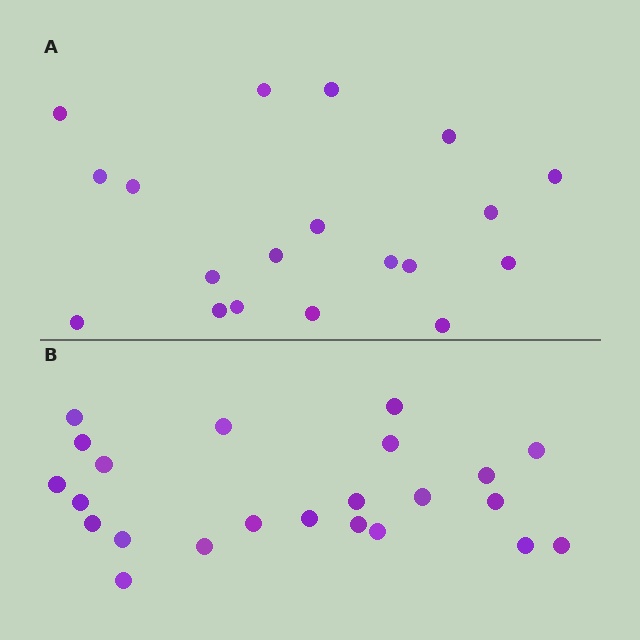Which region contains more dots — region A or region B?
Region B (the bottom region) has more dots.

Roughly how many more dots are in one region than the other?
Region B has about 4 more dots than region A.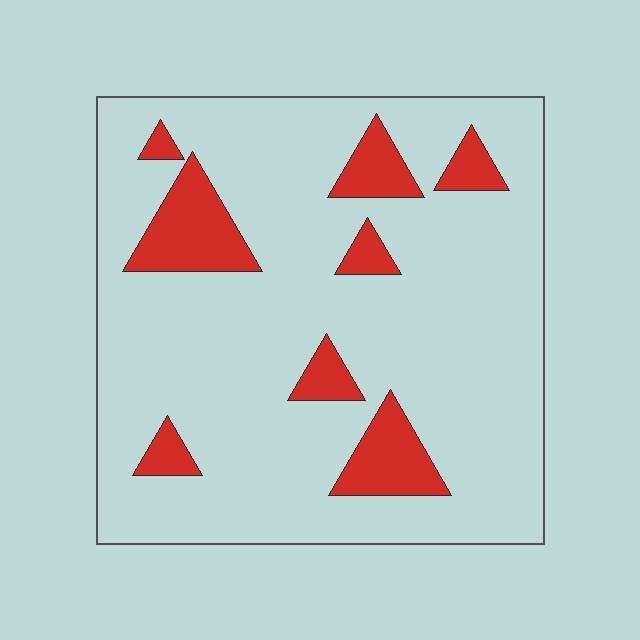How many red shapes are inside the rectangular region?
8.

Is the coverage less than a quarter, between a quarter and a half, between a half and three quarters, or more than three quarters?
Less than a quarter.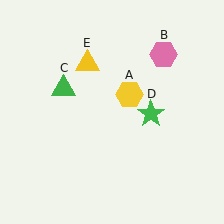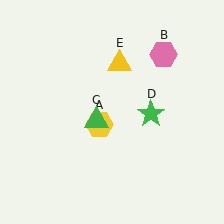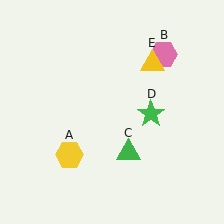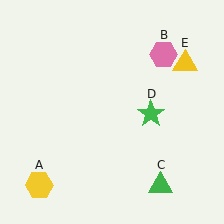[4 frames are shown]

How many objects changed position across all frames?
3 objects changed position: yellow hexagon (object A), green triangle (object C), yellow triangle (object E).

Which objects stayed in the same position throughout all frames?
Pink hexagon (object B) and green star (object D) remained stationary.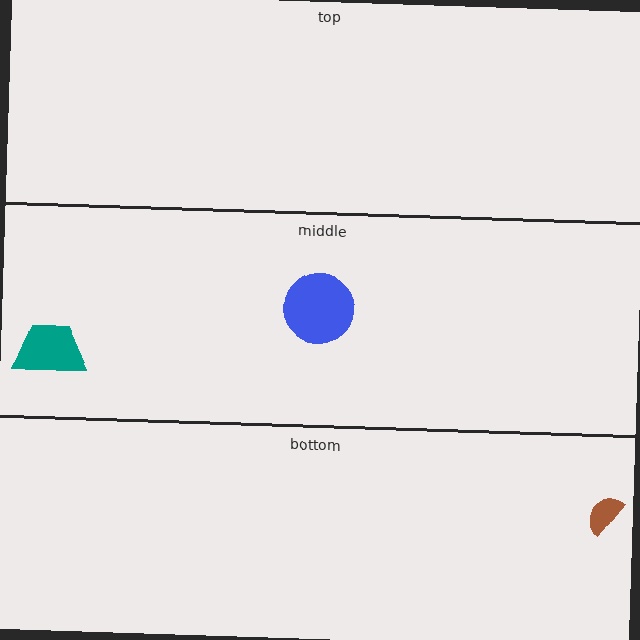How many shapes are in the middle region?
2.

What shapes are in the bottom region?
The brown semicircle.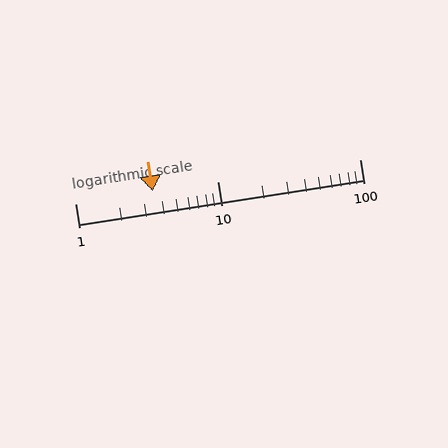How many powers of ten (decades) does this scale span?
The scale spans 2 decades, from 1 to 100.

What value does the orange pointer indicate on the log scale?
The pointer indicates approximately 3.5.